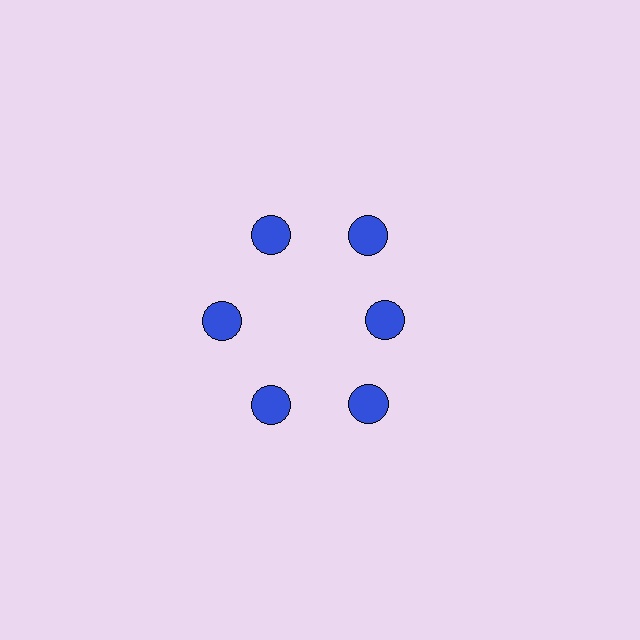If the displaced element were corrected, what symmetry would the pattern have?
It would have 6-fold rotational symmetry — the pattern would map onto itself every 60 degrees.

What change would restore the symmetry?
The symmetry would be restored by moving it outward, back onto the ring so that all 6 circles sit at equal angles and equal distance from the center.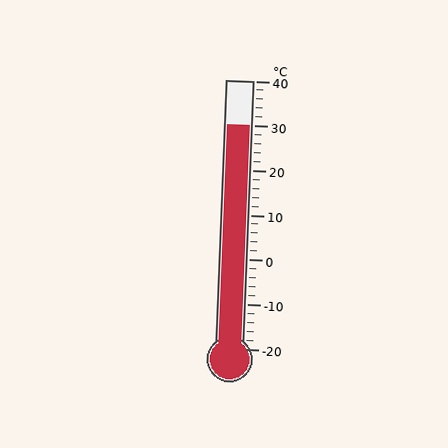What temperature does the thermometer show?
The thermometer shows approximately 30°C.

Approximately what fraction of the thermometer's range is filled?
The thermometer is filled to approximately 85% of its range.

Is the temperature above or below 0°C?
The temperature is above 0°C.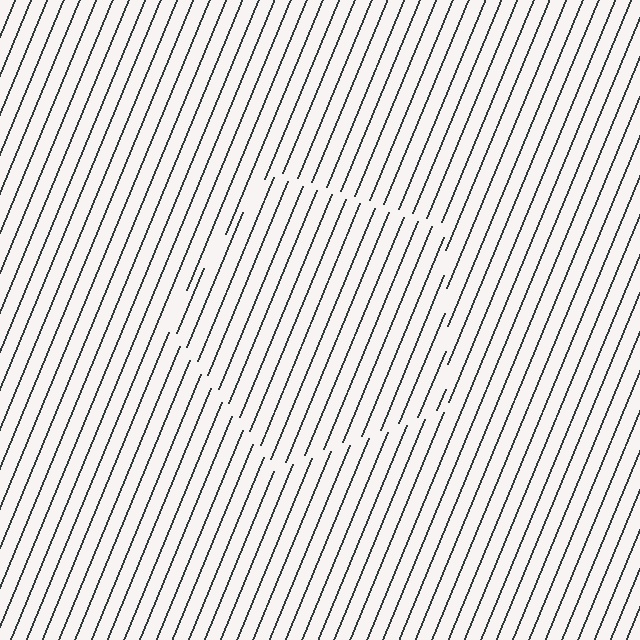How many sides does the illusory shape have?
5 sides — the line-ends trace a pentagon.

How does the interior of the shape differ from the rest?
The interior of the shape contains the same grating, shifted by half a period — the contour is defined by the phase discontinuity where line-ends from the inner and outer gratings abut.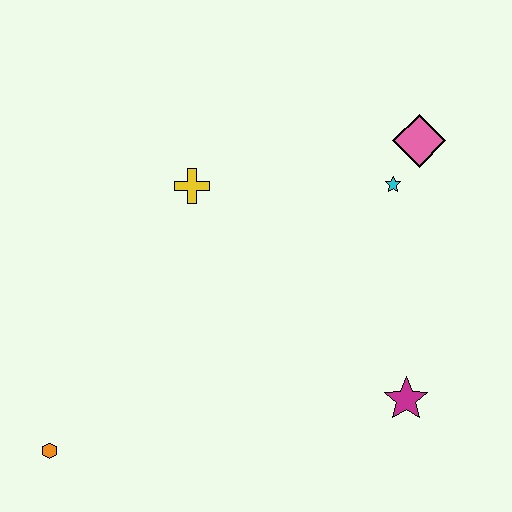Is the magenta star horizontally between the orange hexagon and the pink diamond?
Yes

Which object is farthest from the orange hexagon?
The pink diamond is farthest from the orange hexagon.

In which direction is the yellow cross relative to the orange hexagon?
The yellow cross is above the orange hexagon.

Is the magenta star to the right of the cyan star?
Yes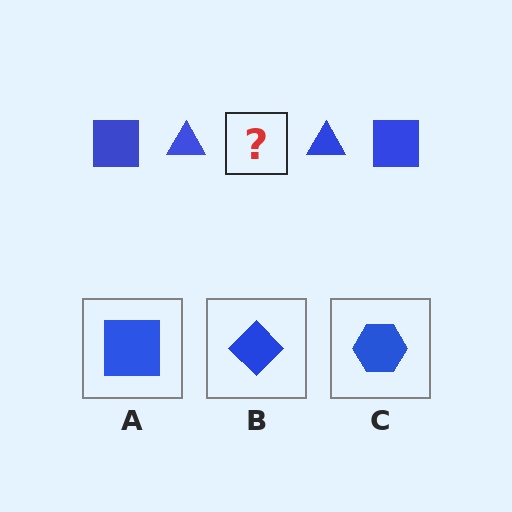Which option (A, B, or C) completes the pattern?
A.